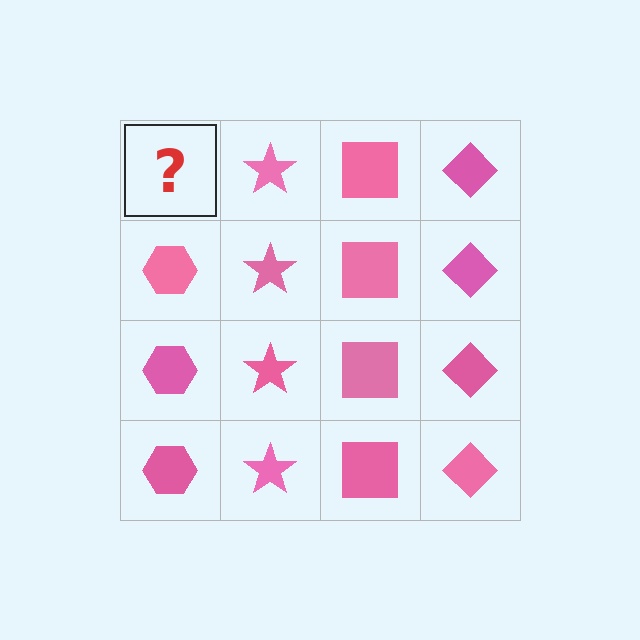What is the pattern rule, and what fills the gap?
The rule is that each column has a consistent shape. The gap should be filled with a pink hexagon.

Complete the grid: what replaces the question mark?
The question mark should be replaced with a pink hexagon.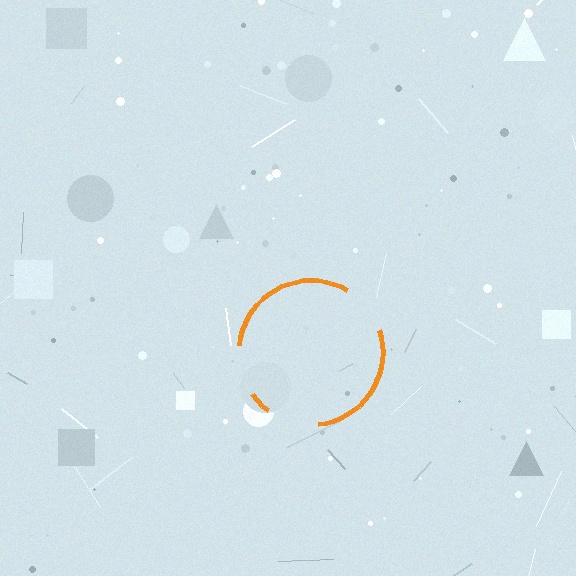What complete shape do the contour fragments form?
The contour fragments form a circle.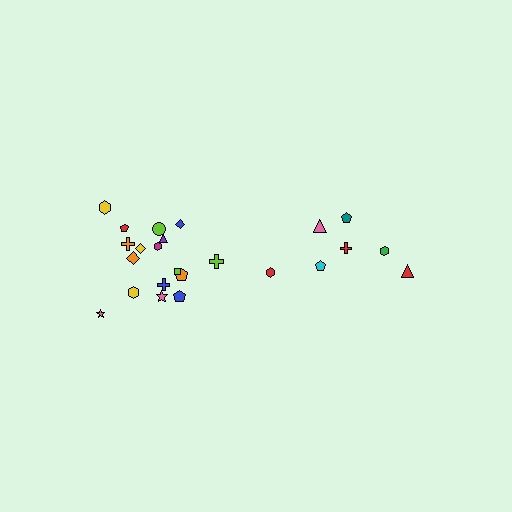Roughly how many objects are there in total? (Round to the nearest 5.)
Roughly 25 objects in total.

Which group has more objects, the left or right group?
The left group.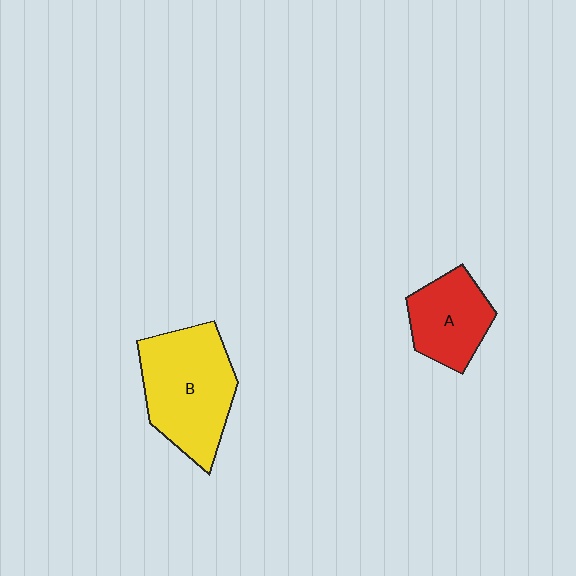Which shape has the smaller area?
Shape A (red).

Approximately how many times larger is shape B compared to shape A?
Approximately 1.6 times.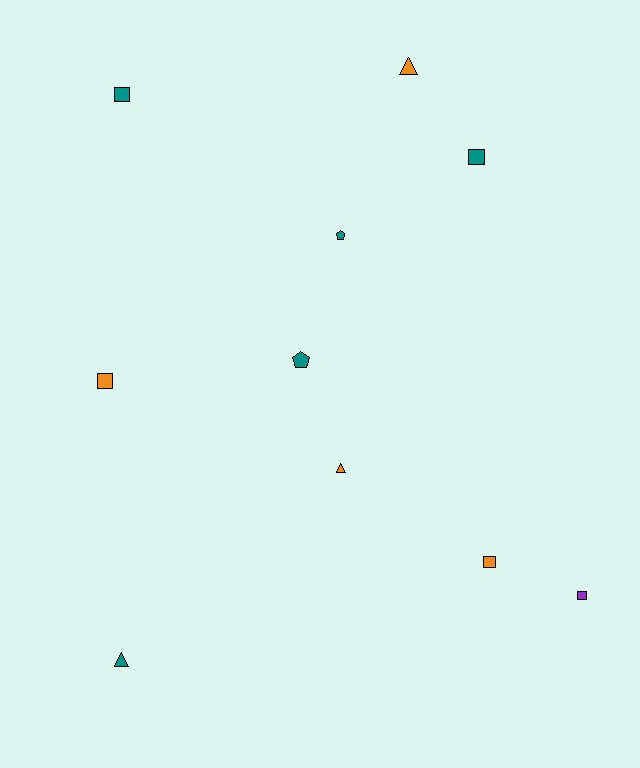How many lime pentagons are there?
There are no lime pentagons.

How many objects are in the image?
There are 10 objects.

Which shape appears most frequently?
Square, with 5 objects.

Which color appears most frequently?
Teal, with 5 objects.